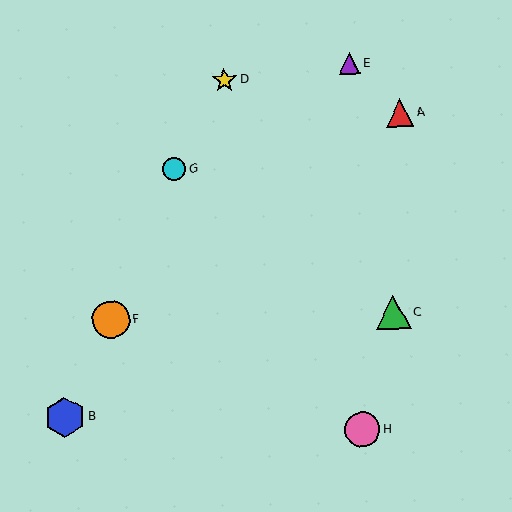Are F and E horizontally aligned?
No, F is at y≈319 and E is at y≈63.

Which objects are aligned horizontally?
Objects C, F are aligned horizontally.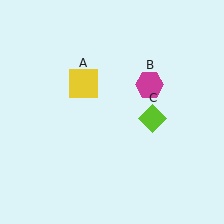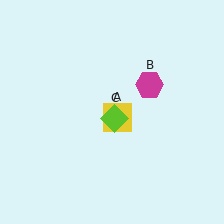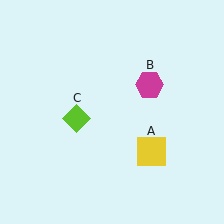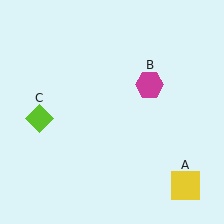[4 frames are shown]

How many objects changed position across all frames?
2 objects changed position: yellow square (object A), lime diamond (object C).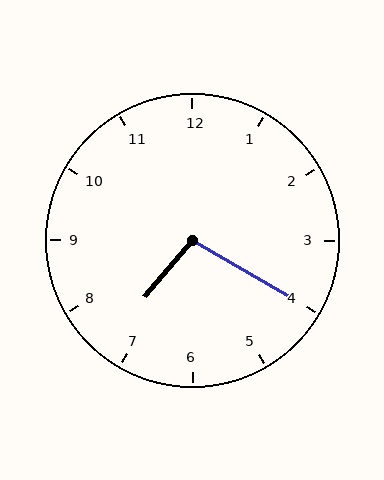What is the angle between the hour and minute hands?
Approximately 100 degrees.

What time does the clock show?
7:20.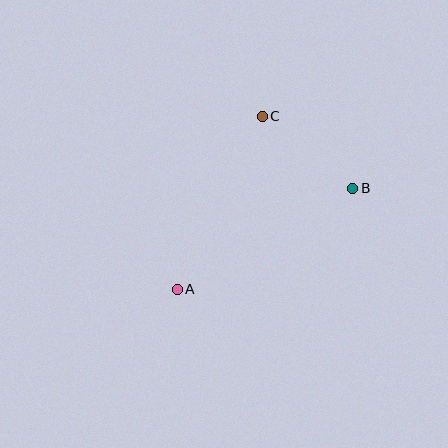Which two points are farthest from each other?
Points A and B are farthest from each other.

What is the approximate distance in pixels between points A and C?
The distance between A and C is approximately 192 pixels.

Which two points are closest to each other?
Points B and C are closest to each other.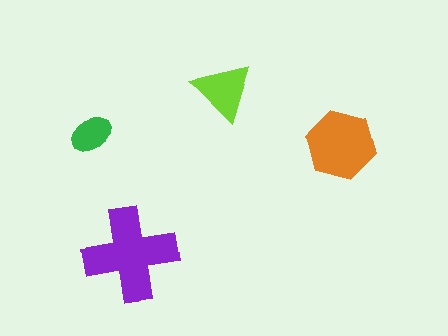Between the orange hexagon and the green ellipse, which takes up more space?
The orange hexagon.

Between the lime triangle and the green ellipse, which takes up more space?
The lime triangle.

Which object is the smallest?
The green ellipse.